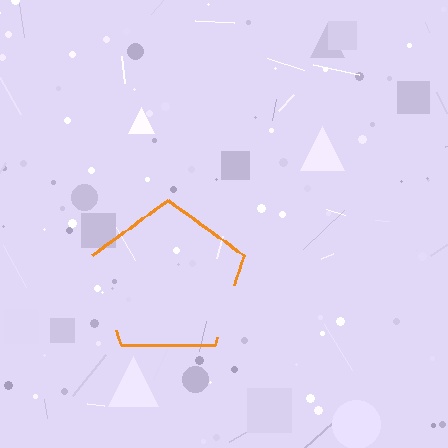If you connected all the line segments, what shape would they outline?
They would outline a pentagon.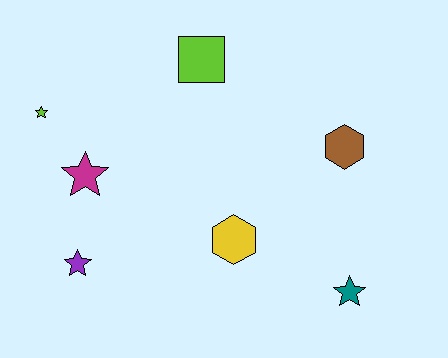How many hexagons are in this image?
There are 2 hexagons.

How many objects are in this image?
There are 7 objects.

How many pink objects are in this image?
There are no pink objects.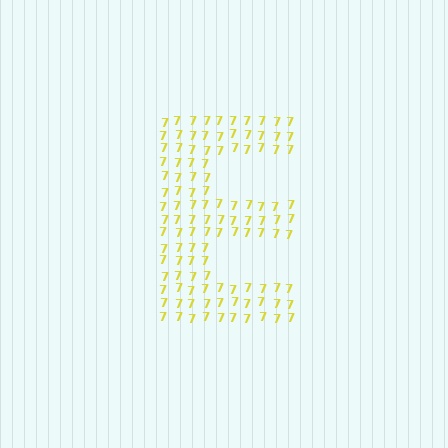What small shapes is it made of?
It is made of small digit 7's.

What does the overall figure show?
The overall figure shows the letter E.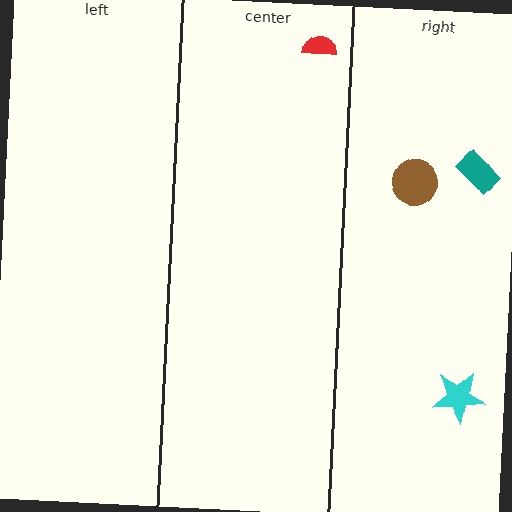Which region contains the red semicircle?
The center region.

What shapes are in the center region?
The red semicircle.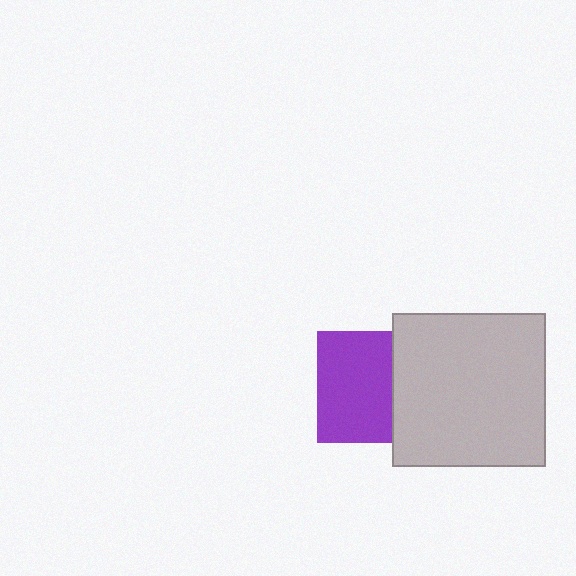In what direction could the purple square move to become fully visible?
The purple square could move left. That would shift it out from behind the light gray square entirely.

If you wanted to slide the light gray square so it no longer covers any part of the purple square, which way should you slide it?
Slide it right — that is the most direct way to separate the two shapes.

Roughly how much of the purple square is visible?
Most of it is visible (roughly 66%).